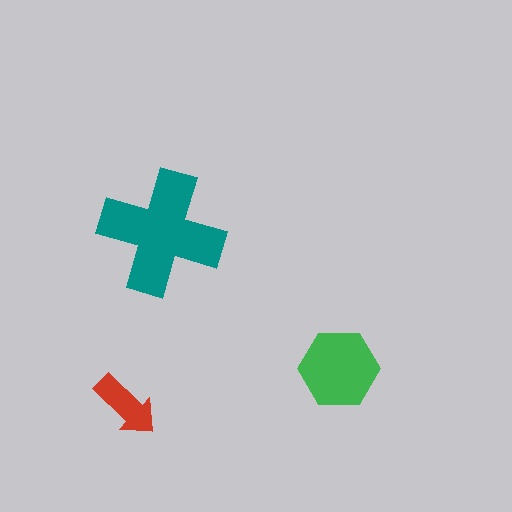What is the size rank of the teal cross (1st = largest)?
1st.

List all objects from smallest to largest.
The red arrow, the green hexagon, the teal cross.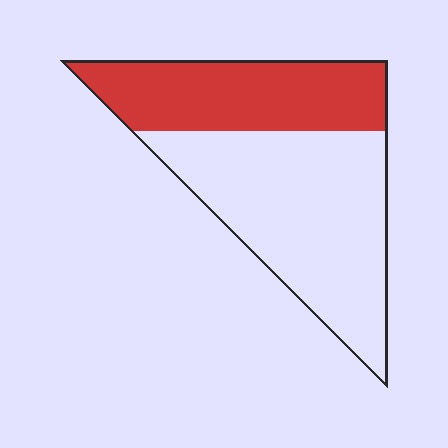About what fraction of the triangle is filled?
About three eighths (3/8).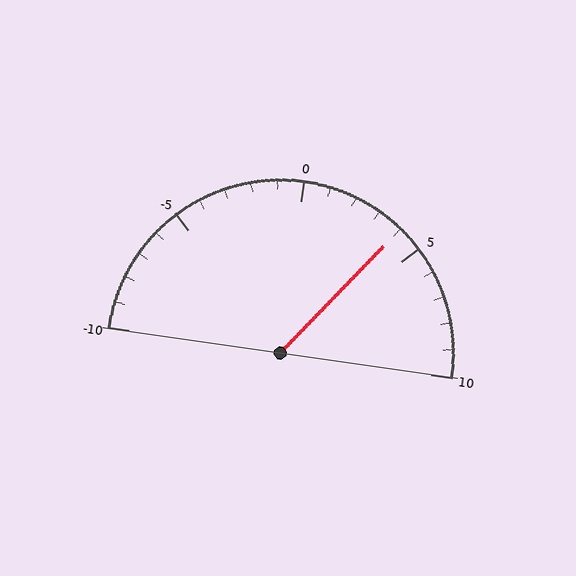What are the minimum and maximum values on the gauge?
The gauge ranges from -10 to 10.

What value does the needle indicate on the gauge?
The needle indicates approximately 4.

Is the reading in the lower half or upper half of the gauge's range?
The reading is in the upper half of the range (-10 to 10).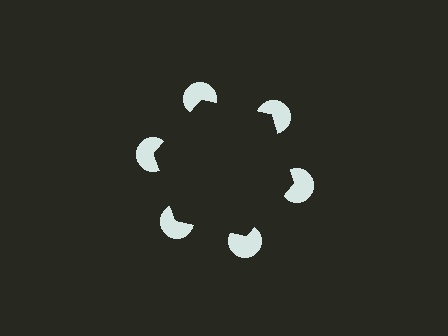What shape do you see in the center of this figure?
An illusory hexagon — its edges are inferred from the aligned wedge cuts in the pac-man discs, not physically drawn.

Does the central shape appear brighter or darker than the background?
It typically appears slightly darker than the background, even though no actual brightness change is drawn.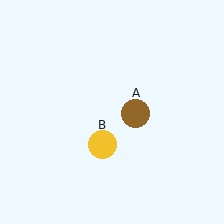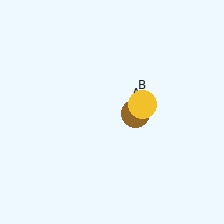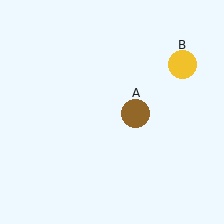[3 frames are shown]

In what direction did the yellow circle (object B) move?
The yellow circle (object B) moved up and to the right.